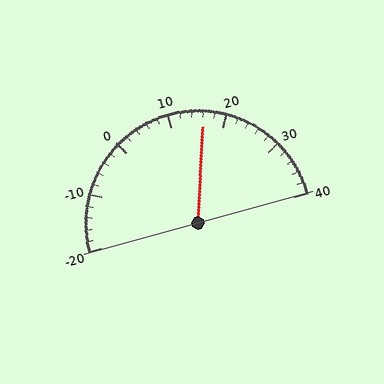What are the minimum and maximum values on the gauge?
The gauge ranges from -20 to 40.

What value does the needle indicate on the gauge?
The needle indicates approximately 16.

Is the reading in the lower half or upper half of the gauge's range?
The reading is in the upper half of the range (-20 to 40).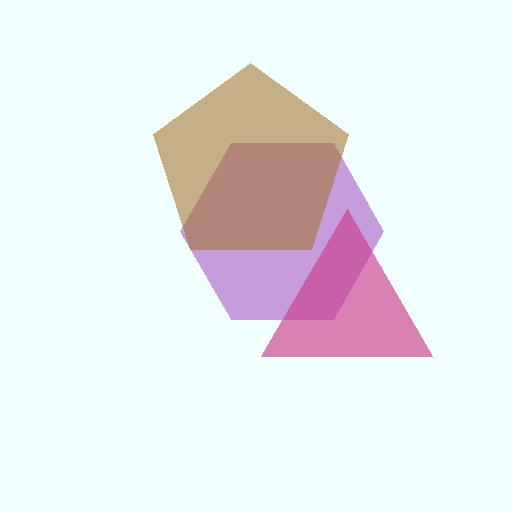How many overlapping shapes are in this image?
There are 3 overlapping shapes in the image.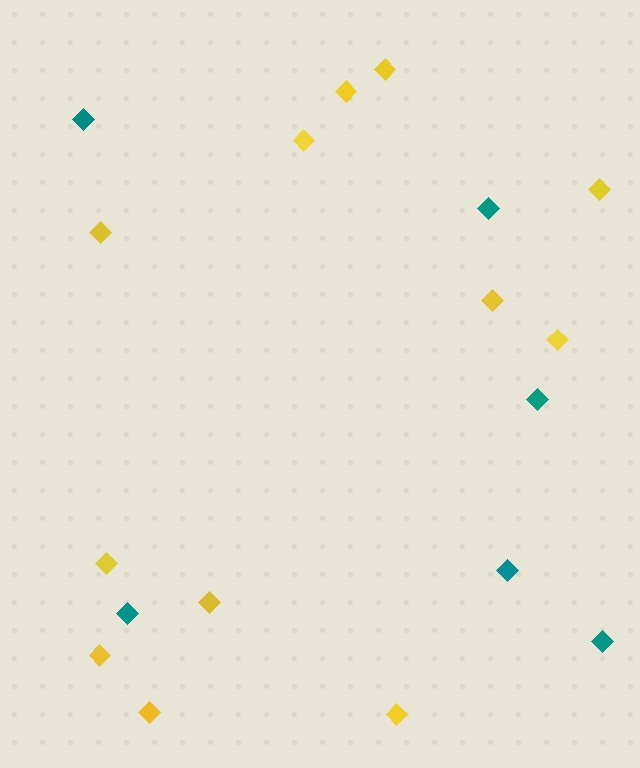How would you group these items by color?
There are 2 groups: one group of yellow diamonds (12) and one group of teal diamonds (6).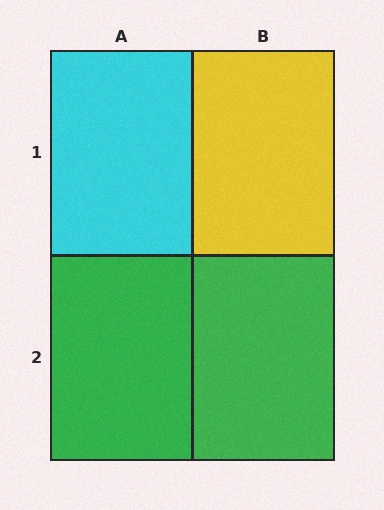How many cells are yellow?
1 cell is yellow.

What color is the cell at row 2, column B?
Green.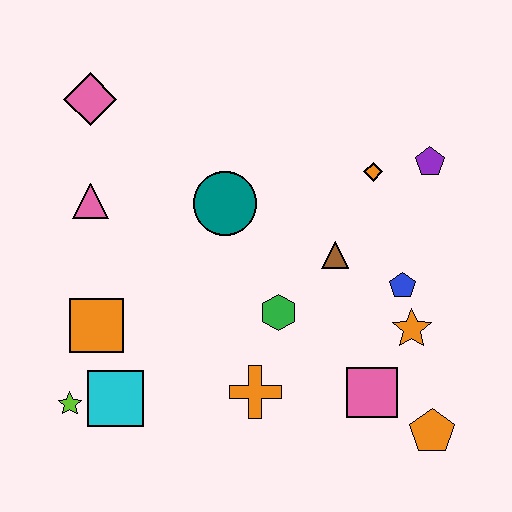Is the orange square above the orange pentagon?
Yes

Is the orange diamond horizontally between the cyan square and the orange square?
No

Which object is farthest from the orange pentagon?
The pink diamond is farthest from the orange pentagon.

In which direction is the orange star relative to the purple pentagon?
The orange star is below the purple pentagon.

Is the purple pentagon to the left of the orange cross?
No